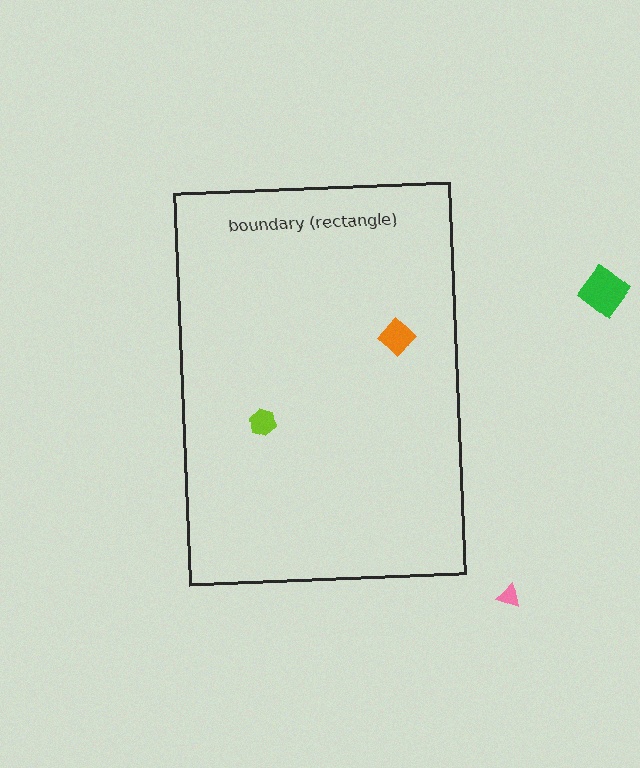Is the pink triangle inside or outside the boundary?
Outside.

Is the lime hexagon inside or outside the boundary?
Inside.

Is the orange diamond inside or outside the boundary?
Inside.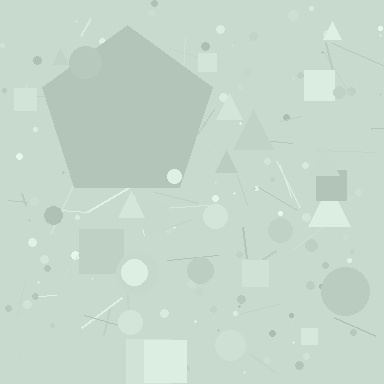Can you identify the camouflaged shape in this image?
The camouflaged shape is a pentagon.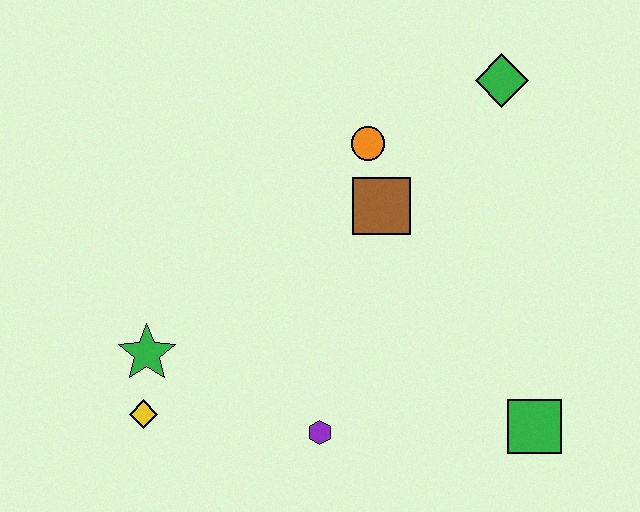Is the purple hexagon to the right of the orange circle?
No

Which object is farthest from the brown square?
The yellow diamond is farthest from the brown square.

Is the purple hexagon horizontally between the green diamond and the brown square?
No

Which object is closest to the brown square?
The orange circle is closest to the brown square.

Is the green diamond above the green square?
Yes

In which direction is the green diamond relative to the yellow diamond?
The green diamond is to the right of the yellow diamond.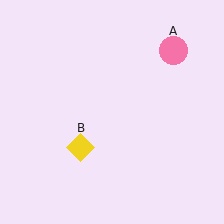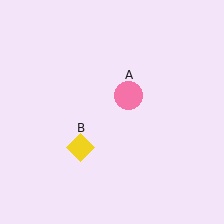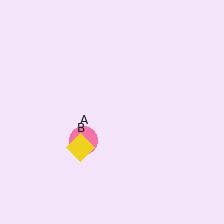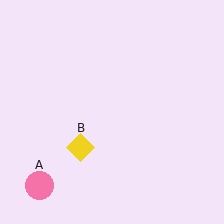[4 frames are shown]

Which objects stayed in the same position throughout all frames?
Yellow diamond (object B) remained stationary.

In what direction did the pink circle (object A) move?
The pink circle (object A) moved down and to the left.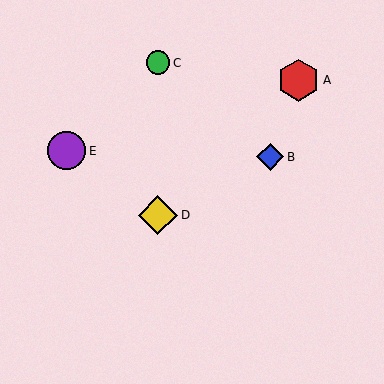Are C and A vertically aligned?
No, C is at x≈158 and A is at x≈299.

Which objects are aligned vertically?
Objects C, D are aligned vertically.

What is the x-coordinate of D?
Object D is at x≈158.